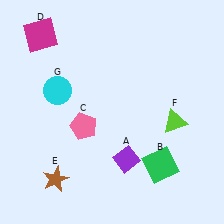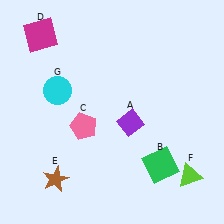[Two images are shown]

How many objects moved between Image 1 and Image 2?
2 objects moved between the two images.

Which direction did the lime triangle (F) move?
The lime triangle (F) moved down.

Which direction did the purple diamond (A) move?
The purple diamond (A) moved up.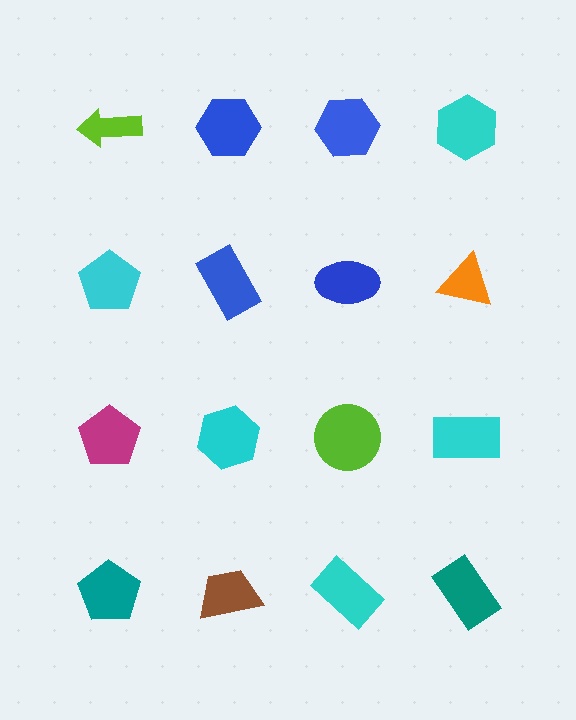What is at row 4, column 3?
A cyan rectangle.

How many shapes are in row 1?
4 shapes.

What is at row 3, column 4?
A cyan rectangle.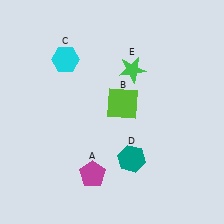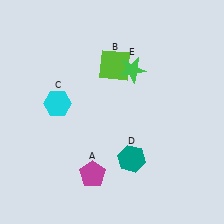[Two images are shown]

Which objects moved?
The objects that moved are: the lime square (B), the cyan hexagon (C).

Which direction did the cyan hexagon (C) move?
The cyan hexagon (C) moved down.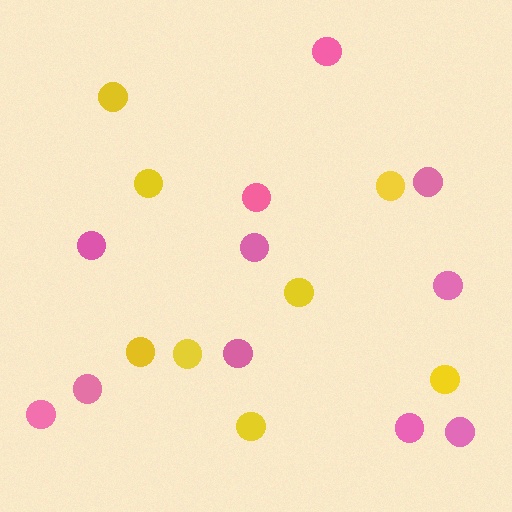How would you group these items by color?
There are 2 groups: one group of pink circles (11) and one group of yellow circles (8).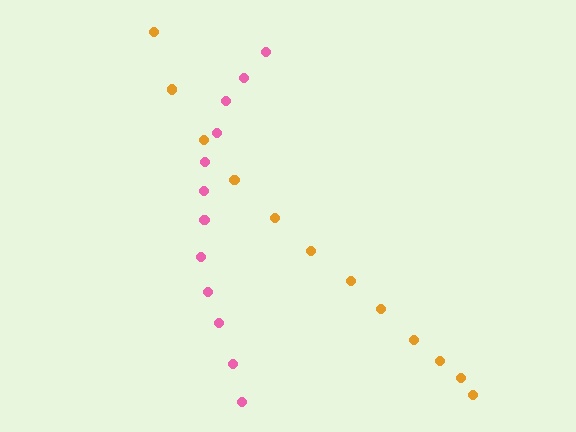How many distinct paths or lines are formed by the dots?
There are 2 distinct paths.